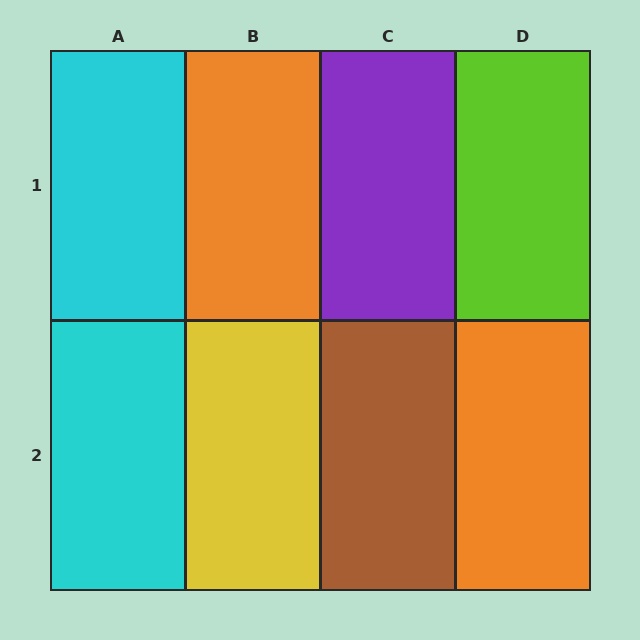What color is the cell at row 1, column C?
Purple.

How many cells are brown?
1 cell is brown.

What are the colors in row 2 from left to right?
Cyan, yellow, brown, orange.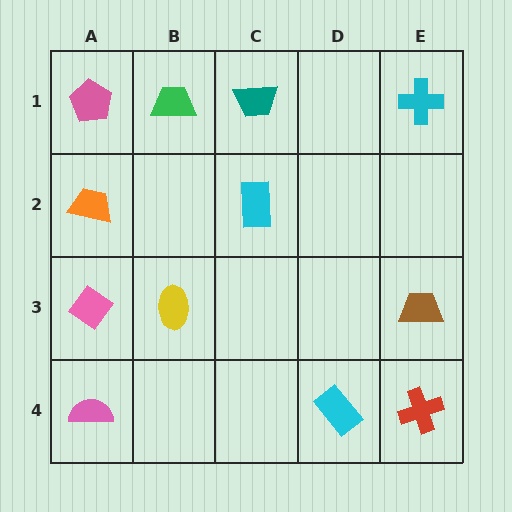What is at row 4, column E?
A red cross.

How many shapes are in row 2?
2 shapes.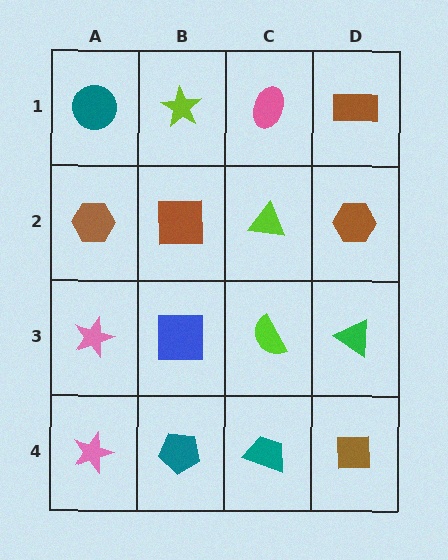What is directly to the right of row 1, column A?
A lime star.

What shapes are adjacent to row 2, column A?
A teal circle (row 1, column A), a pink star (row 3, column A), a brown square (row 2, column B).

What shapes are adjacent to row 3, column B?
A brown square (row 2, column B), a teal pentagon (row 4, column B), a pink star (row 3, column A), a lime semicircle (row 3, column C).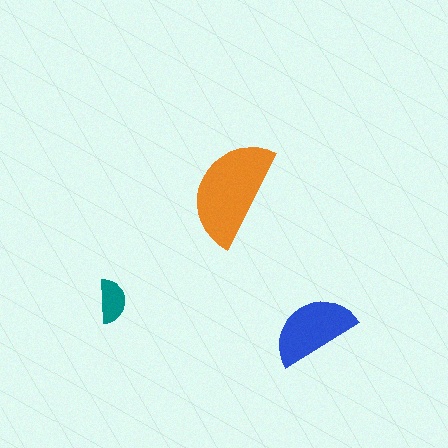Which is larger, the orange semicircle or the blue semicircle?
The orange one.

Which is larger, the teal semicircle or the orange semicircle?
The orange one.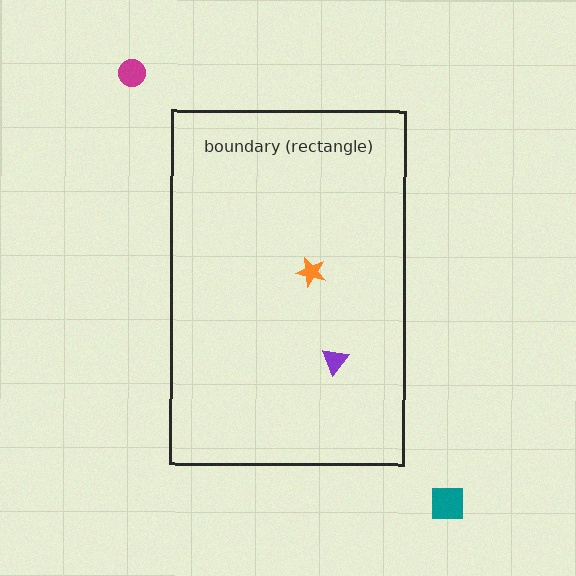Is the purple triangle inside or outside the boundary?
Inside.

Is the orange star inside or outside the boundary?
Inside.